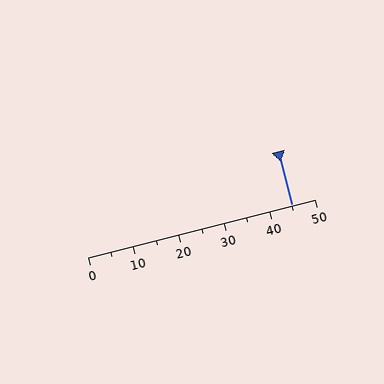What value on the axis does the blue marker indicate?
The marker indicates approximately 45.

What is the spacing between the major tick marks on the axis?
The major ticks are spaced 10 apart.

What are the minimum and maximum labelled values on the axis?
The axis runs from 0 to 50.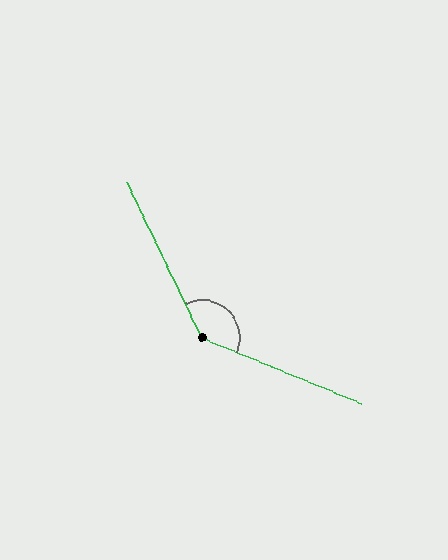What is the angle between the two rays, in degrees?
Approximately 138 degrees.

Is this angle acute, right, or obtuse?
It is obtuse.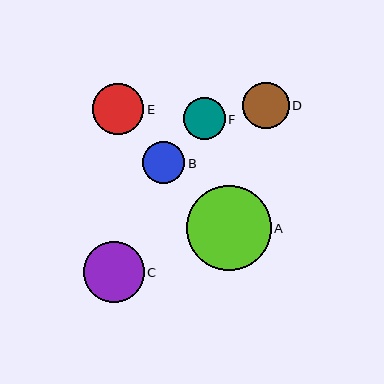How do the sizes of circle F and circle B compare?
Circle F and circle B are approximately the same size.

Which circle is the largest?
Circle A is the largest with a size of approximately 85 pixels.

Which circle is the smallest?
Circle B is the smallest with a size of approximately 42 pixels.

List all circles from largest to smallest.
From largest to smallest: A, C, E, D, F, B.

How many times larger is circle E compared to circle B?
Circle E is approximately 1.2 times the size of circle B.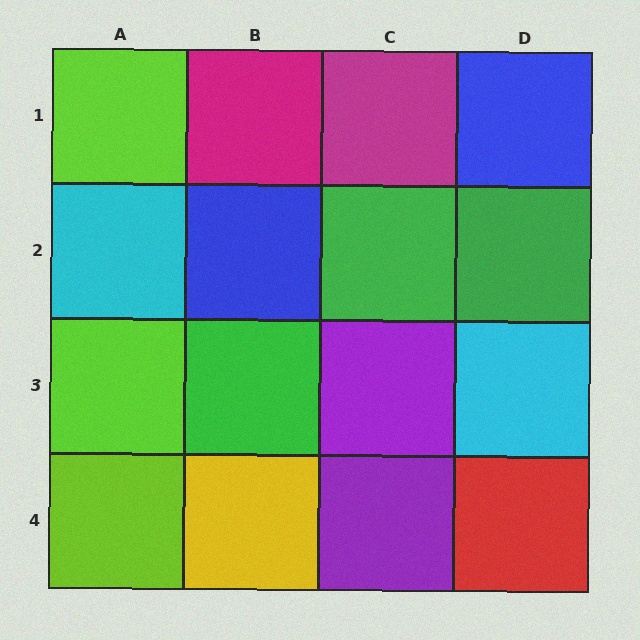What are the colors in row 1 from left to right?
Lime, magenta, magenta, blue.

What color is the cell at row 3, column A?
Lime.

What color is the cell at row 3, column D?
Cyan.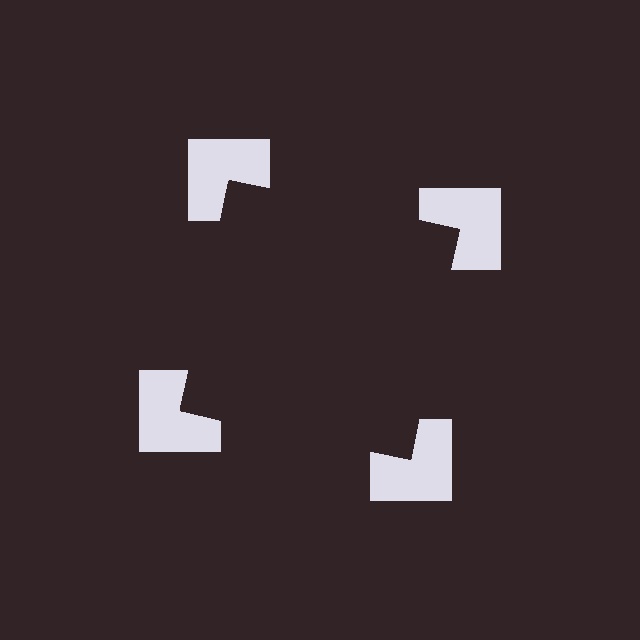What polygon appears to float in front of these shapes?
An illusory square — its edges are inferred from the aligned wedge cuts in the notched squares, not physically drawn.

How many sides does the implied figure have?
4 sides.